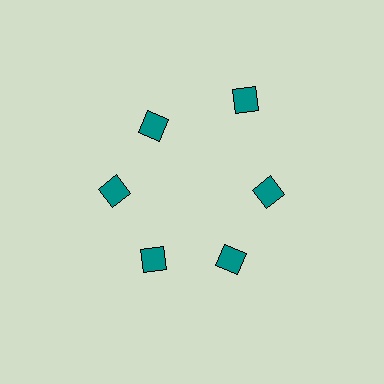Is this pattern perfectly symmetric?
No. The 6 teal diamonds are arranged in a ring, but one element near the 1 o'clock position is pushed outward from the center, breaking the 6-fold rotational symmetry.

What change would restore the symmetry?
The symmetry would be restored by moving it inward, back onto the ring so that all 6 diamonds sit at equal angles and equal distance from the center.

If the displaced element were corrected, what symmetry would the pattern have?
It would have 6-fold rotational symmetry — the pattern would map onto itself every 60 degrees.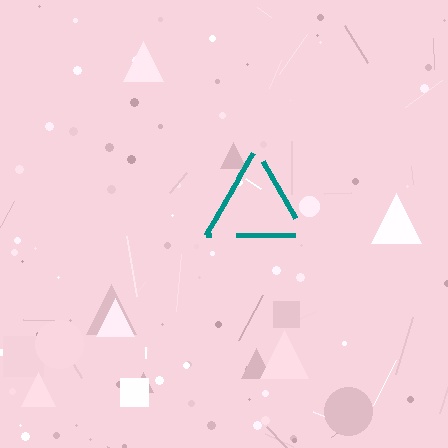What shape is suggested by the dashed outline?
The dashed outline suggests a triangle.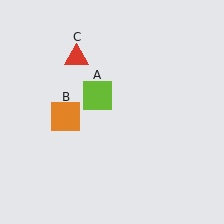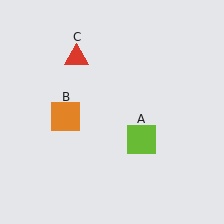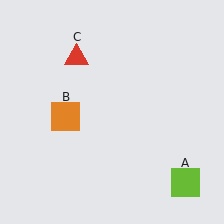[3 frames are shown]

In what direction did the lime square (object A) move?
The lime square (object A) moved down and to the right.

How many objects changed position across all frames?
1 object changed position: lime square (object A).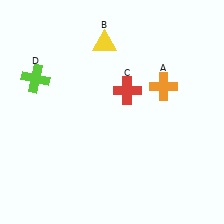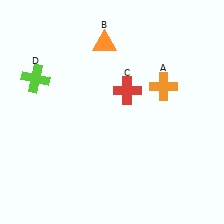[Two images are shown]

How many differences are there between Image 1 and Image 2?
There is 1 difference between the two images.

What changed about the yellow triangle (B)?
In Image 1, B is yellow. In Image 2, it changed to orange.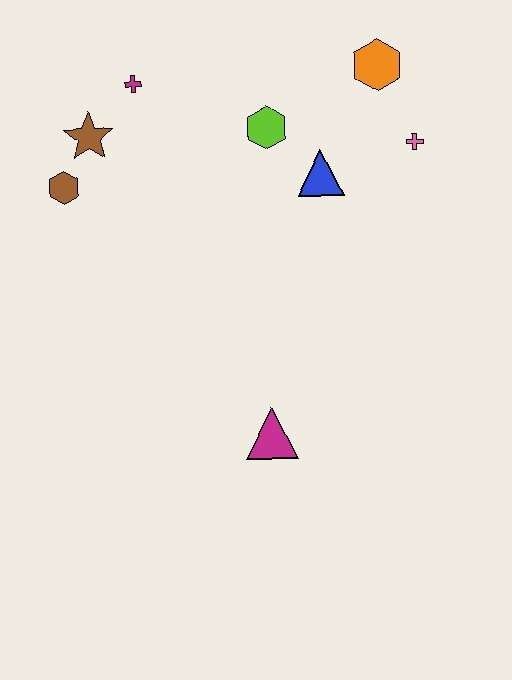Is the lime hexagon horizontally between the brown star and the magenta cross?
No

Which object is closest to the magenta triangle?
The blue triangle is closest to the magenta triangle.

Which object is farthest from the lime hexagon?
The magenta triangle is farthest from the lime hexagon.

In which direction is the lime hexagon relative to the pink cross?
The lime hexagon is to the left of the pink cross.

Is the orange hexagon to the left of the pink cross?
Yes